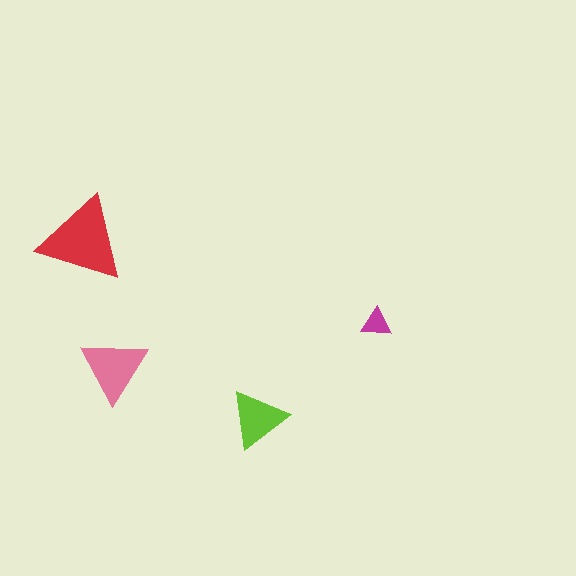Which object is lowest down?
The lime triangle is bottommost.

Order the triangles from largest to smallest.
the red one, the pink one, the lime one, the magenta one.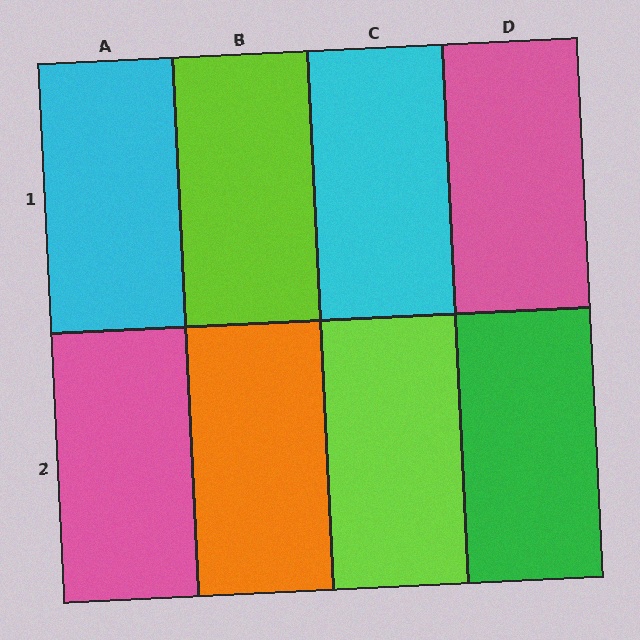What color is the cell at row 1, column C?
Cyan.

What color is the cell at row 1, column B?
Lime.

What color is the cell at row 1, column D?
Pink.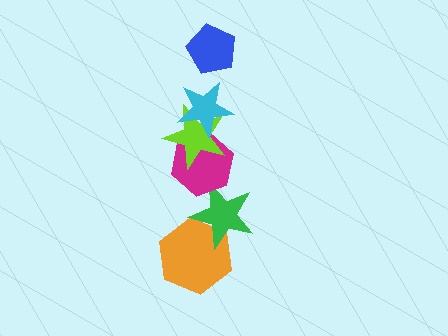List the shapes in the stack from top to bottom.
From top to bottom: the blue pentagon, the cyan star, the lime star, the magenta hexagon, the green star, the orange hexagon.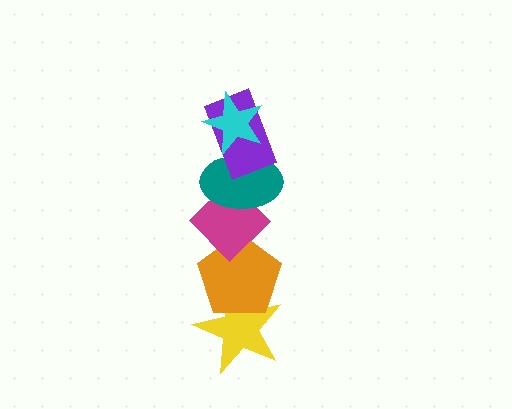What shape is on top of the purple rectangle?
The cyan star is on top of the purple rectangle.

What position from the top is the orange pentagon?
The orange pentagon is 5th from the top.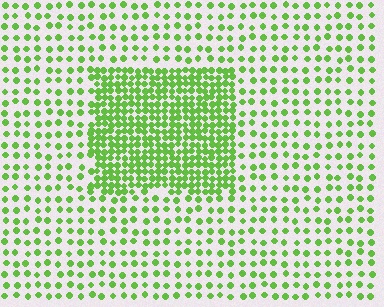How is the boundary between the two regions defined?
The boundary is defined by a change in element density (approximately 2.6x ratio). All elements are the same color, size, and shape.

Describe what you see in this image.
The image contains small lime elements arranged at two different densities. A rectangle-shaped region is visible where the elements are more densely packed than the surrounding area.